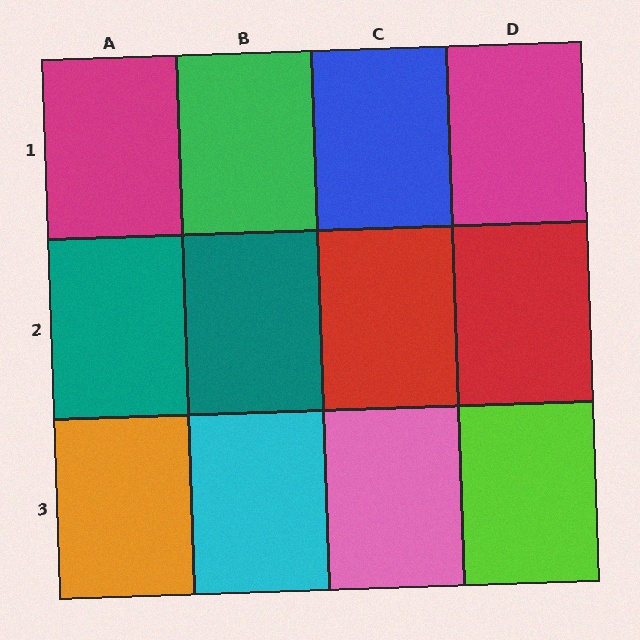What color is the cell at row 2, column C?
Red.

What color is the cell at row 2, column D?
Red.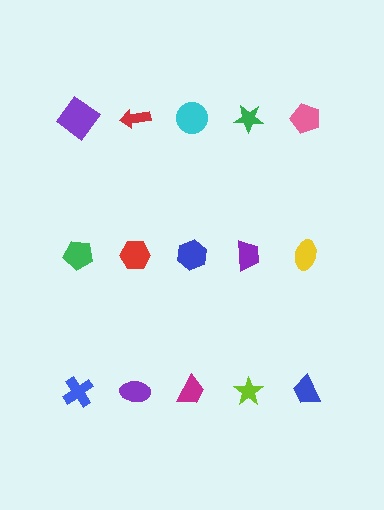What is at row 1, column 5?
A pink pentagon.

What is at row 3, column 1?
A blue cross.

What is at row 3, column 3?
A magenta trapezoid.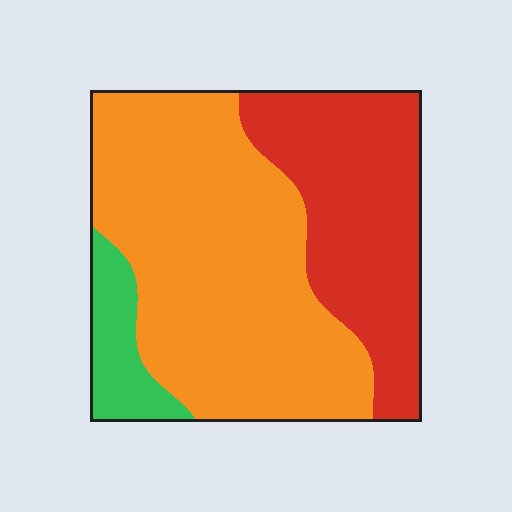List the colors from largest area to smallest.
From largest to smallest: orange, red, green.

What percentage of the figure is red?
Red takes up about one third (1/3) of the figure.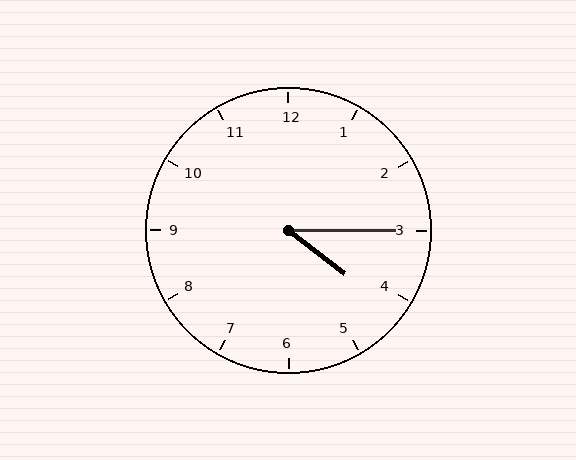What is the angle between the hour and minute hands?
Approximately 38 degrees.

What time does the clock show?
4:15.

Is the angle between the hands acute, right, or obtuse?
It is acute.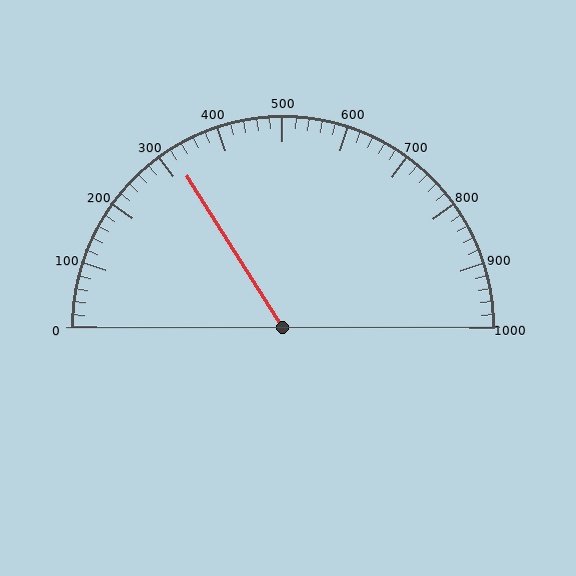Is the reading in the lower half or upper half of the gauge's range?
The reading is in the lower half of the range (0 to 1000).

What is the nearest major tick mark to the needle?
The nearest major tick mark is 300.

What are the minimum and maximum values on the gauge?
The gauge ranges from 0 to 1000.